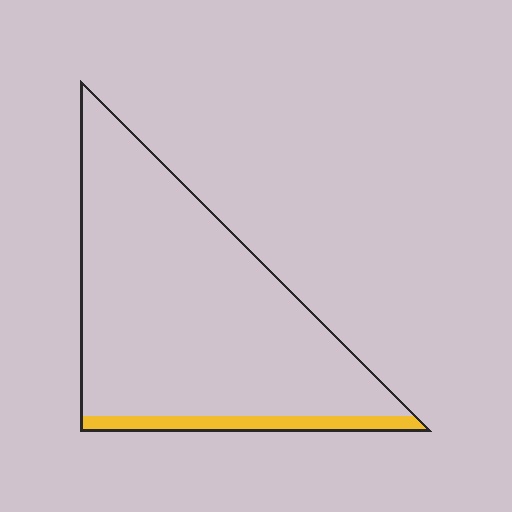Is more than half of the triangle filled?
No.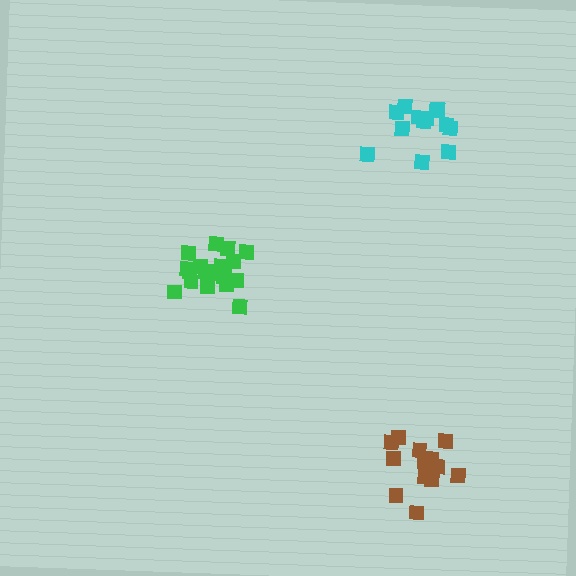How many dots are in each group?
Group 1: 18 dots, Group 2: 15 dots, Group 3: 13 dots (46 total).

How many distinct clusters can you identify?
There are 3 distinct clusters.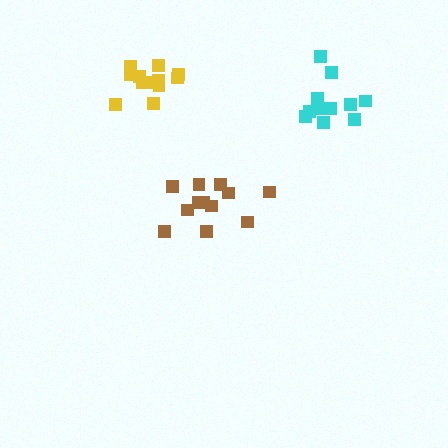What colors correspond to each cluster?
The clusters are colored: brown, cyan, yellow.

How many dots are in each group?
Group 1: 12 dots, Group 2: 11 dots, Group 3: 12 dots (35 total).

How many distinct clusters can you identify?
There are 3 distinct clusters.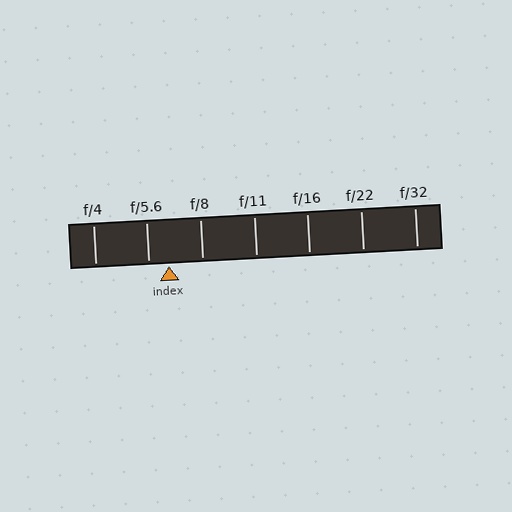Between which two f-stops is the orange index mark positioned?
The index mark is between f/5.6 and f/8.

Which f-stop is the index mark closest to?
The index mark is closest to f/5.6.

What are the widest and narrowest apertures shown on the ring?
The widest aperture shown is f/4 and the narrowest is f/32.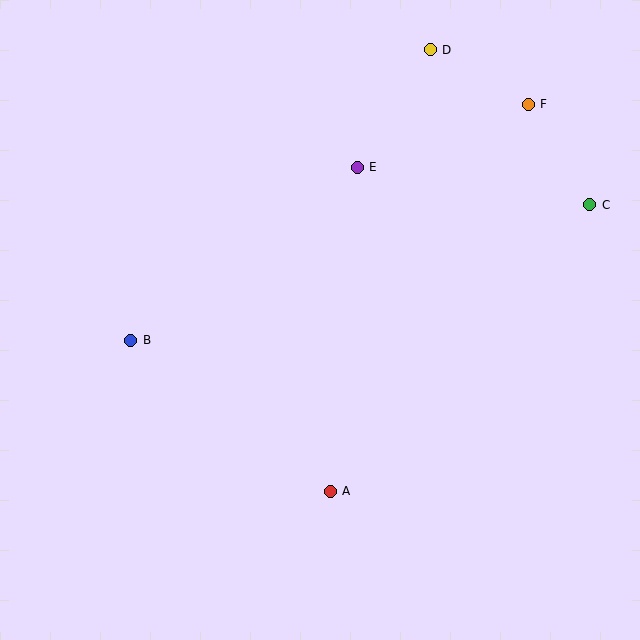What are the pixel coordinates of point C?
Point C is at (590, 205).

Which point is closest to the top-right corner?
Point F is closest to the top-right corner.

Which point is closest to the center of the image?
Point E at (357, 167) is closest to the center.